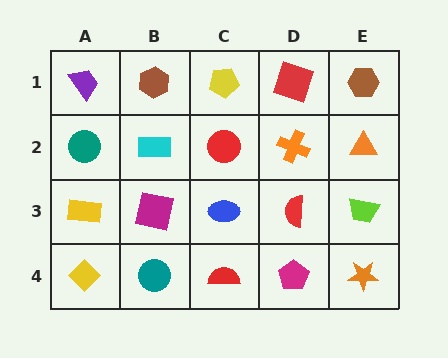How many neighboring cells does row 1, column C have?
3.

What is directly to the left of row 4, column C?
A teal circle.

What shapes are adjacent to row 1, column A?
A teal circle (row 2, column A), a brown hexagon (row 1, column B).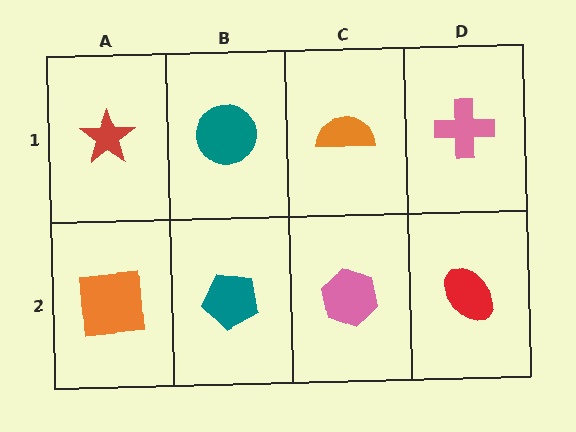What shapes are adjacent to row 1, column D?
A red ellipse (row 2, column D), an orange semicircle (row 1, column C).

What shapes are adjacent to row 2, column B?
A teal circle (row 1, column B), an orange square (row 2, column A), a pink hexagon (row 2, column C).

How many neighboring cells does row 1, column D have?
2.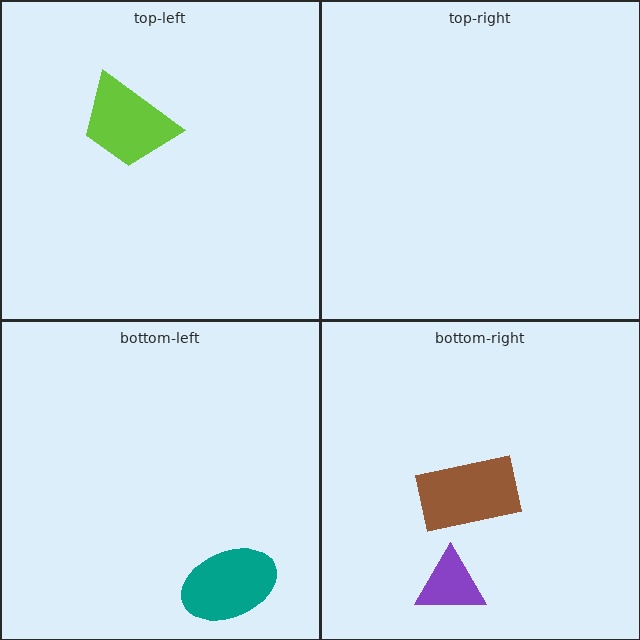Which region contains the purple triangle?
The bottom-right region.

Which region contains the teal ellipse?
The bottom-left region.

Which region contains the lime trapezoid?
The top-left region.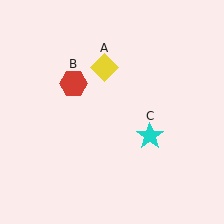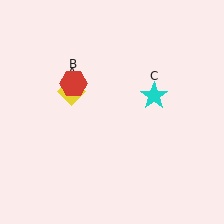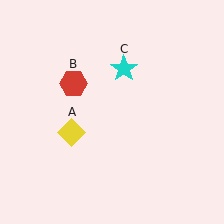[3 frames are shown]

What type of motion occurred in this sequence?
The yellow diamond (object A), cyan star (object C) rotated counterclockwise around the center of the scene.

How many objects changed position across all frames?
2 objects changed position: yellow diamond (object A), cyan star (object C).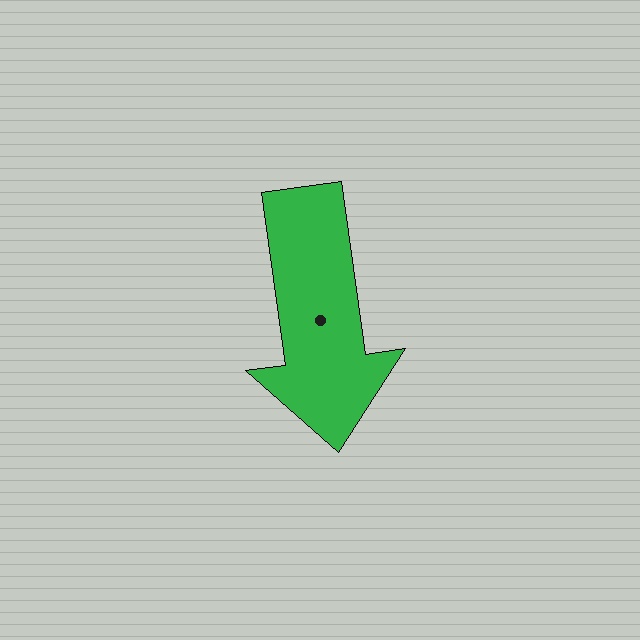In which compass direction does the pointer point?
South.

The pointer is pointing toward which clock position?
Roughly 6 o'clock.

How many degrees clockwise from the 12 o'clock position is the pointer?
Approximately 172 degrees.